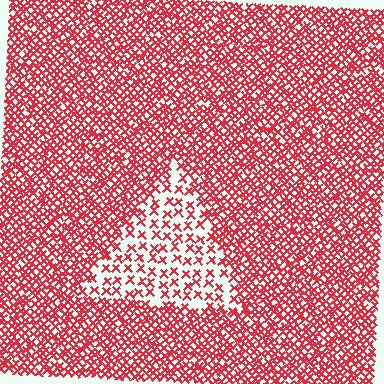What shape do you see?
I see a triangle.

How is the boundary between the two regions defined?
The boundary is defined by a change in element density (approximately 2.5x ratio). All elements are the same color, size, and shape.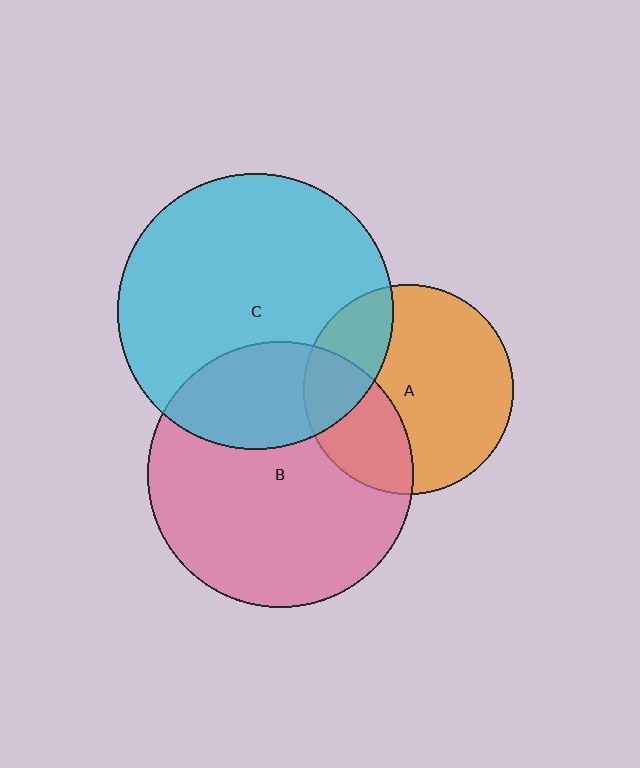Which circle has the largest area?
Circle C (cyan).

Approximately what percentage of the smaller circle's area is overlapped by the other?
Approximately 25%.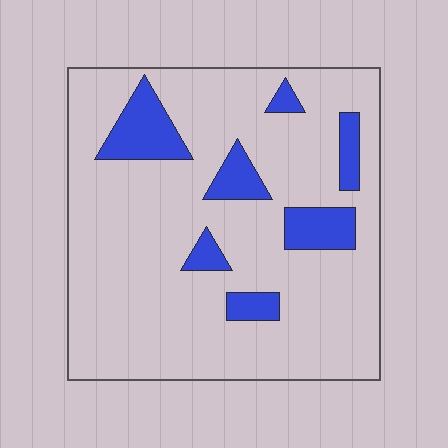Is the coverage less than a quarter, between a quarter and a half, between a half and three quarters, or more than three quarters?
Less than a quarter.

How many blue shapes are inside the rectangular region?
7.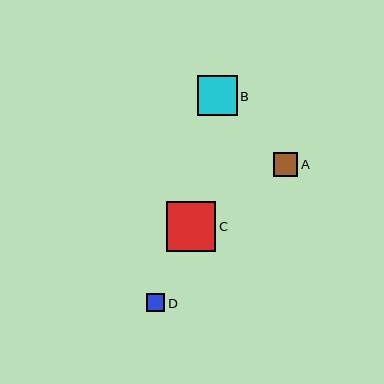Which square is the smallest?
Square D is the smallest with a size of approximately 18 pixels.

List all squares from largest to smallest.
From largest to smallest: C, B, A, D.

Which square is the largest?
Square C is the largest with a size of approximately 49 pixels.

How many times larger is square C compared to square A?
Square C is approximately 2.1 times the size of square A.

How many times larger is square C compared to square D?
Square C is approximately 2.7 times the size of square D.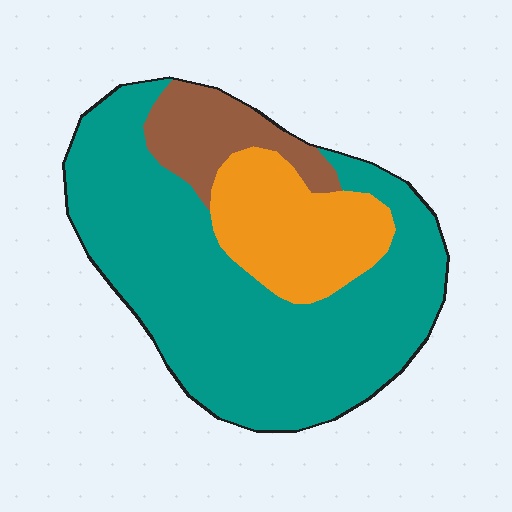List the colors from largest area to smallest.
From largest to smallest: teal, orange, brown.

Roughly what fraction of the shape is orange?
Orange takes up less than a quarter of the shape.